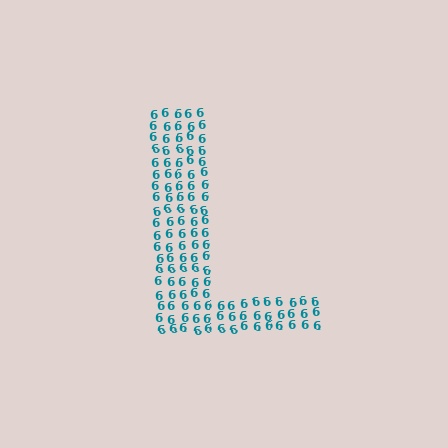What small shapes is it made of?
It is made of small digit 6's.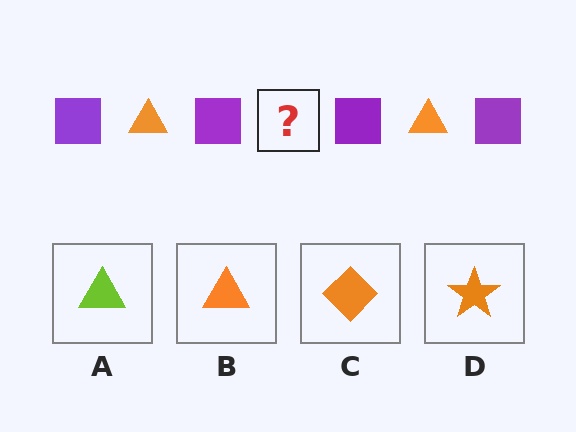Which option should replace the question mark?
Option B.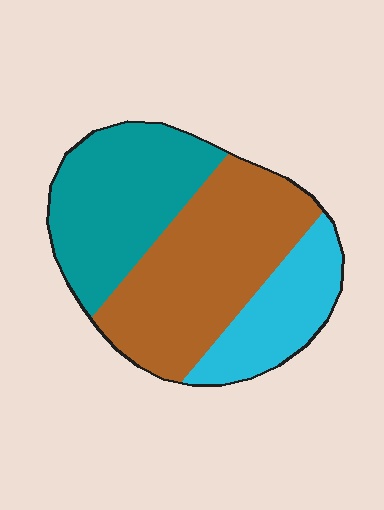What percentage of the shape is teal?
Teal covers around 35% of the shape.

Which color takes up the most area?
Brown, at roughly 45%.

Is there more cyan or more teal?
Teal.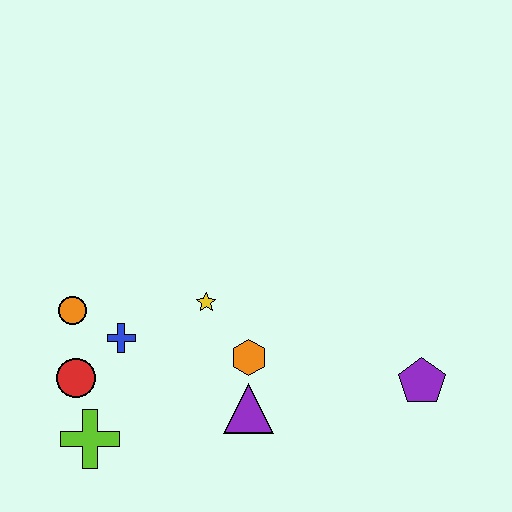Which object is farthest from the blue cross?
The purple pentagon is farthest from the blue cross.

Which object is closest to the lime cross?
The red circle is closest to the lime cross.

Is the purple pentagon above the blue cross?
No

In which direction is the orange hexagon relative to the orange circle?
The orange hexagon is to the right of the orange circle.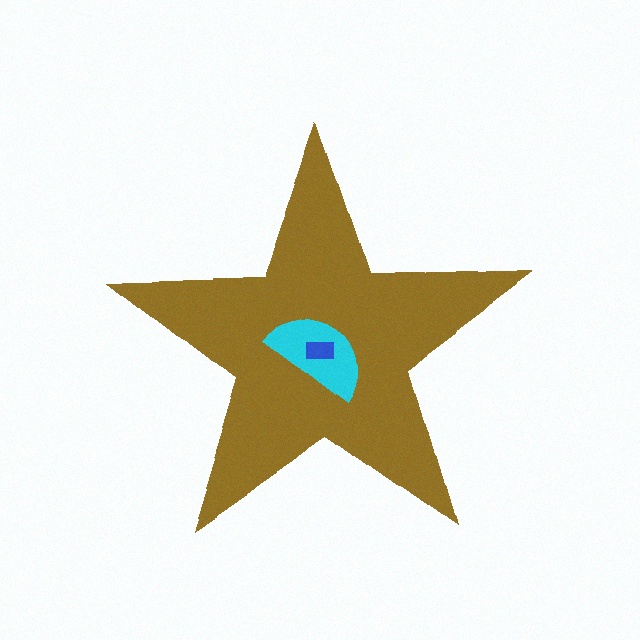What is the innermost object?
The blue rectangle.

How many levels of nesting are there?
3.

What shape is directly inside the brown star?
The cyan semicircle.